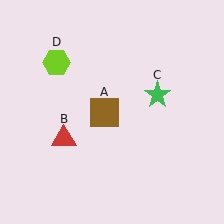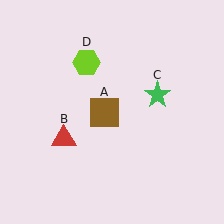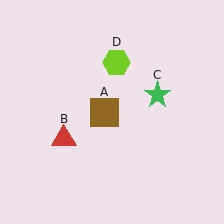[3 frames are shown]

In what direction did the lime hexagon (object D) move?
The lime hexagon (object D) moved right.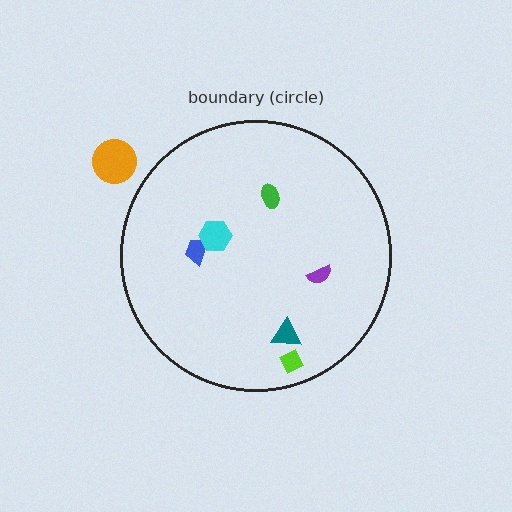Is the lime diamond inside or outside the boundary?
Inside.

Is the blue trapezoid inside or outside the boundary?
Inside.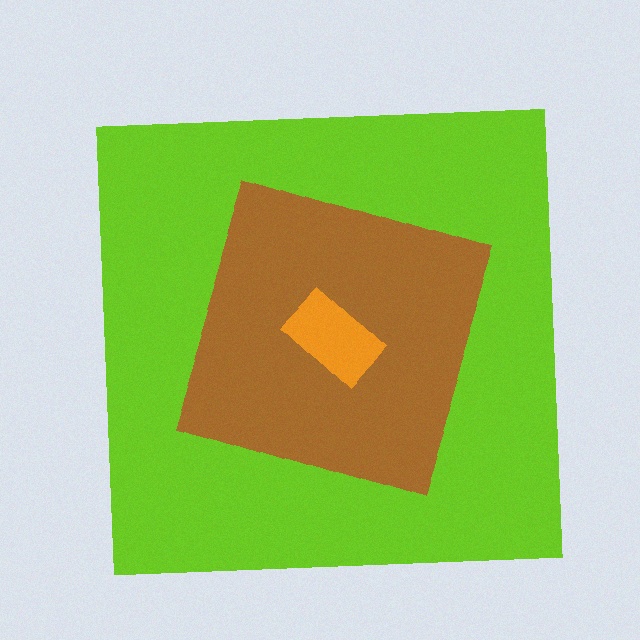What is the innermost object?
The orange rectangle.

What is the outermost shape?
The lime square.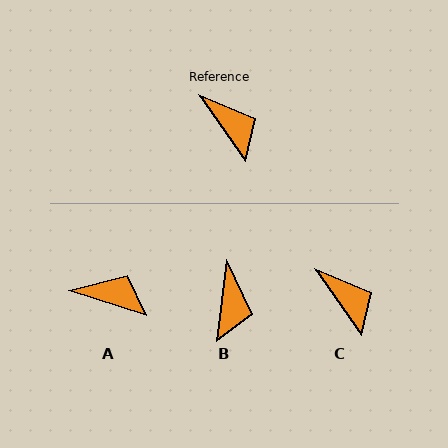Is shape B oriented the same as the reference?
No, it is off by about 42 degrees.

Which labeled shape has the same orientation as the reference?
C.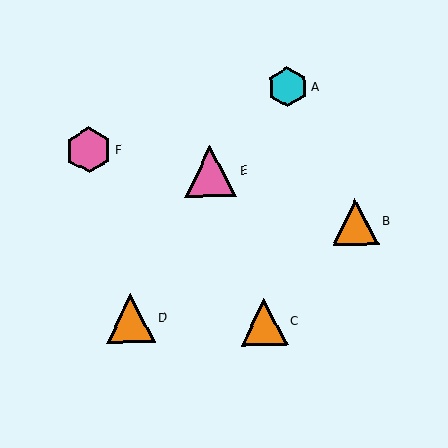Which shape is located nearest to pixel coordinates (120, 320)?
The orange triangle (labeled D) at (130, 318) is nearest to that location.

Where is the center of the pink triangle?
The center of the pink triangle is at (211, 171).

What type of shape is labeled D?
Shape D is an orange triangle.